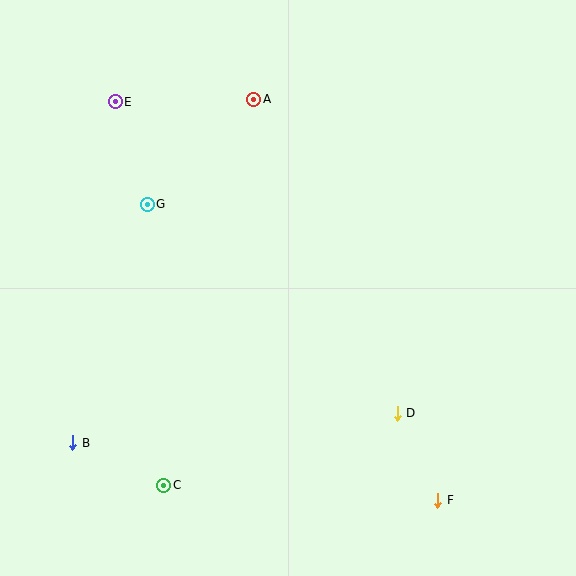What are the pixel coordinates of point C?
Point C is at (163, 485).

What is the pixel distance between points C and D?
The distance between C and D is 244 pixels.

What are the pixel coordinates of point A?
Point A is at (254, 99).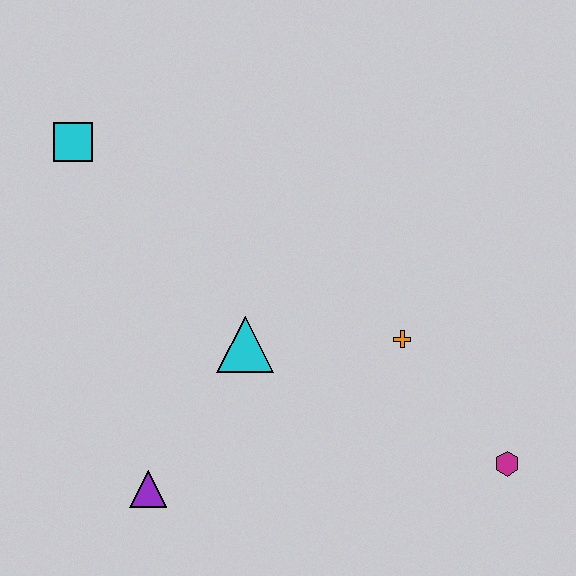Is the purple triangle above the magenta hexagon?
No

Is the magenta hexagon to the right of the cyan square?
Yes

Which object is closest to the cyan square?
The cyan triangle is closest to the cyan square.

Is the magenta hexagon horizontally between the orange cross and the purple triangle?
No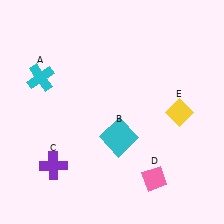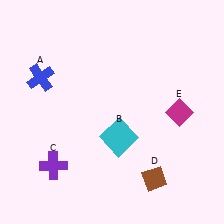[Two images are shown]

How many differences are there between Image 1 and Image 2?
There are 3 differences between the two images.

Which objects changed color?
A changed from cyan to blue. D changed from pink to brown. E changed from yellow to magenta.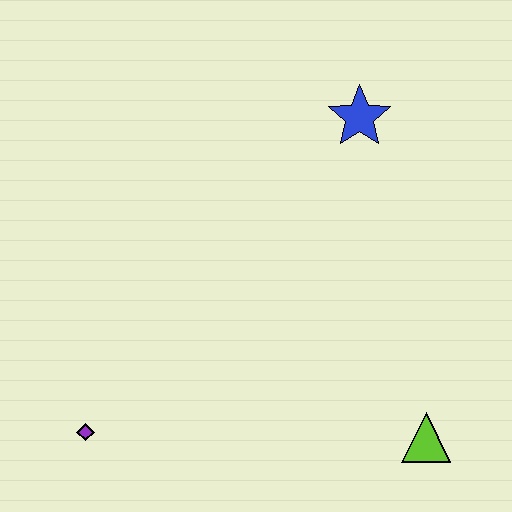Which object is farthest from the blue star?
The purple diamond is farthest from the blue star.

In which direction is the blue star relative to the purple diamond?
The blue star is above the purple diamond.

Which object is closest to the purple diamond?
The lime triangle is closest to the purple diamond.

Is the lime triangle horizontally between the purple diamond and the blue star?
No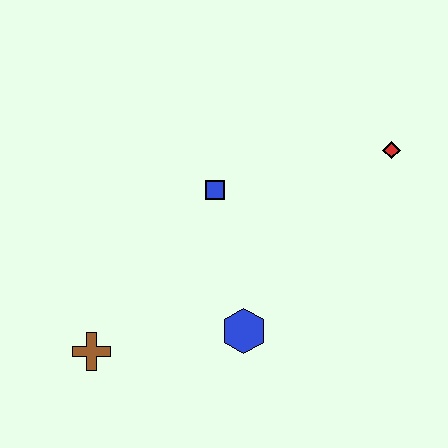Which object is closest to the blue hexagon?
The blue square is closest to the blue hexagon.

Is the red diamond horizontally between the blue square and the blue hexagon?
No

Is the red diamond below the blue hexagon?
No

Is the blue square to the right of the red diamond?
No